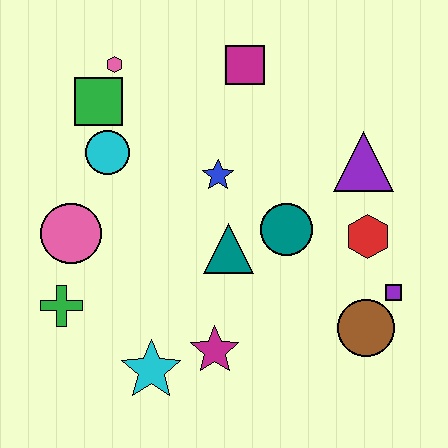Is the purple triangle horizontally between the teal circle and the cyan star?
No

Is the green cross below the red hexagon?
Yes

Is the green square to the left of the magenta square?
Yes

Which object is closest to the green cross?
The pink circle is closest to the green cross.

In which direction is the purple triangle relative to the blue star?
The purple triangle is to the right of the blue star.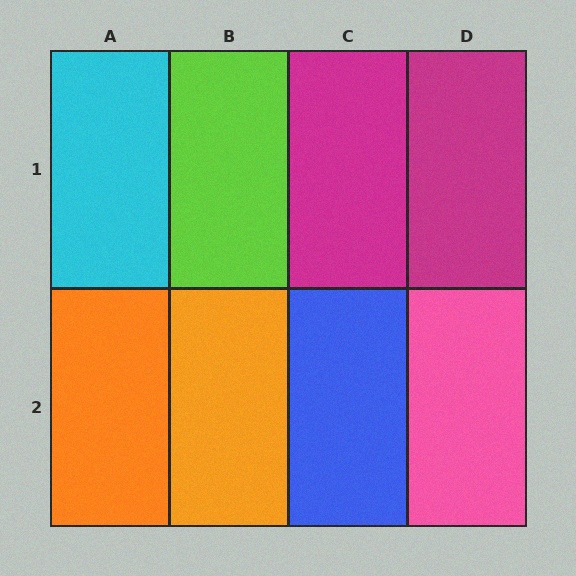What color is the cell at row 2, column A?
Orange.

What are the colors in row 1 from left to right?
Cyan, lime, magenta, magenta.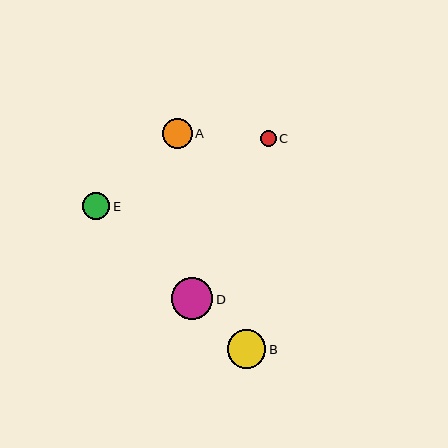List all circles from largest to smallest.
From largest to smallest: D, B, A, E, C.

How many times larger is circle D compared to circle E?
Circle D is approximately 1.5 times the size of circle E.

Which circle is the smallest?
Circle C is the smallest with a size of approximately 16 pixels.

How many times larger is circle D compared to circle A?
Circle D is approximately 1.4 times the size of circle A.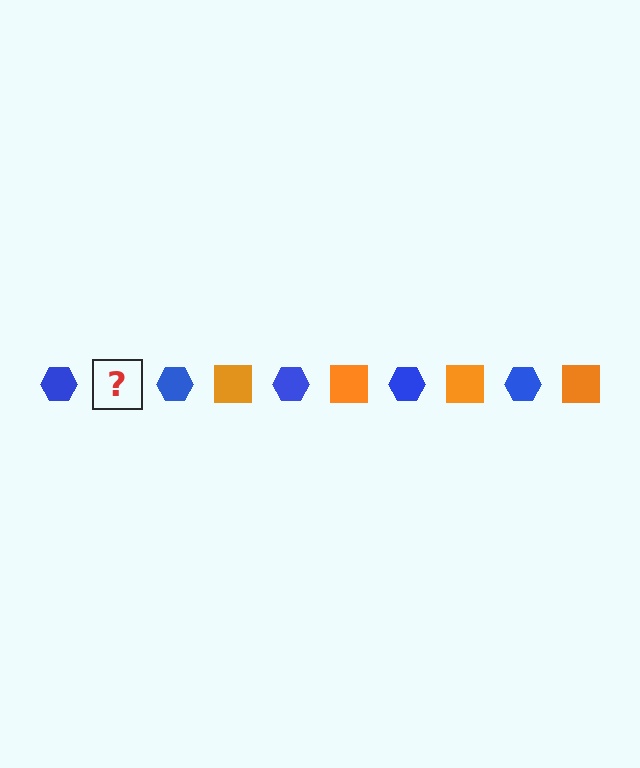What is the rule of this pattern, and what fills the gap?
The rule is that the pattern alternates between blue hexagon and orange square. The gap should be filled with an orange square.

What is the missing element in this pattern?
The missing element is an orange square.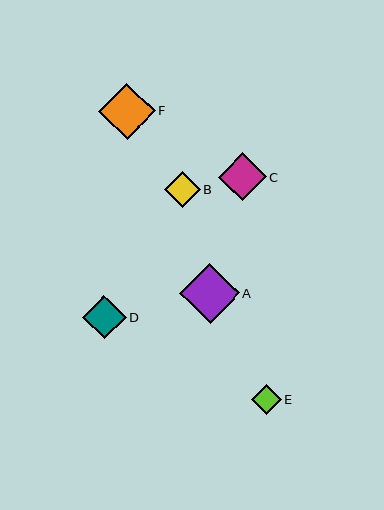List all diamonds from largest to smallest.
From largest to smallest: A, F, C, D, B, E.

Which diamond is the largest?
Diamond A is the largest with a size of approximately 60 pixels.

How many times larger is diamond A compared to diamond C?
Diamond A is approximately 1.3 times the size of diamond C.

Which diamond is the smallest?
Diamond E is the smallest with a size of approximately 29 pixels.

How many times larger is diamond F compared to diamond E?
Diamond F is approximately 1.9 times the size of diamond E.